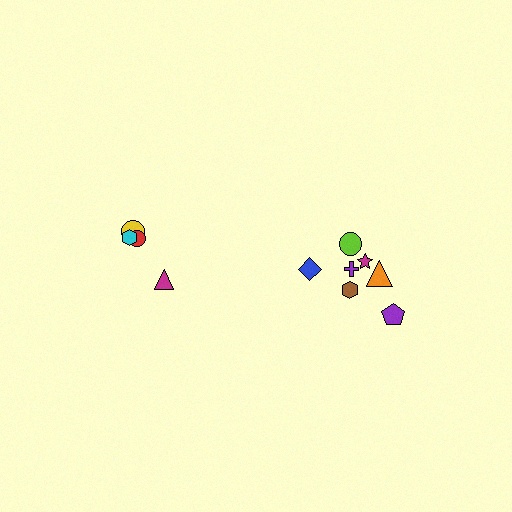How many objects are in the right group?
There are 7 objects.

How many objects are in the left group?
There are 4 objects.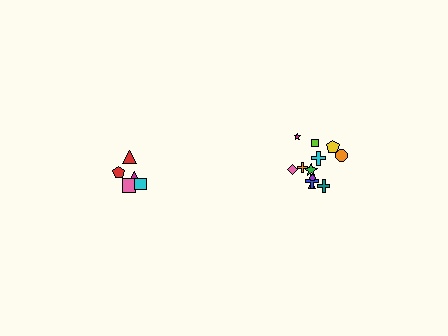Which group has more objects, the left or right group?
The right group.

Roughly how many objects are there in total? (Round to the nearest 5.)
Roughly 15 objects in total.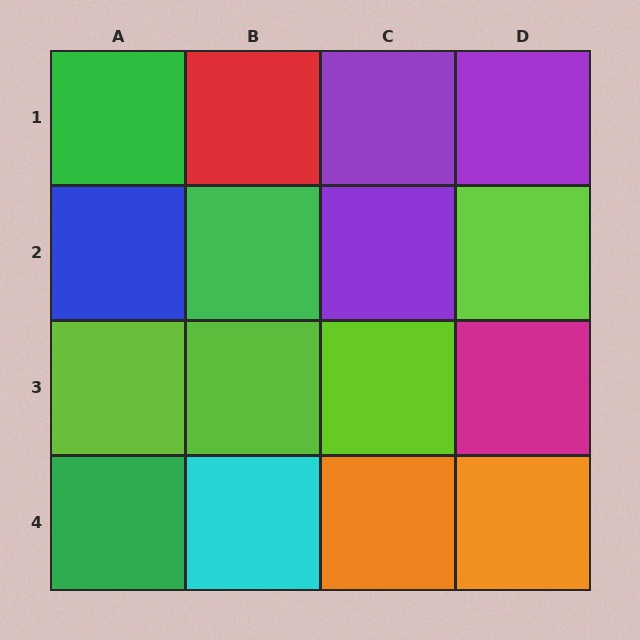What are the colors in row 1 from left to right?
Green, red, purple, purple.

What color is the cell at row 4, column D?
Orange.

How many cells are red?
1 cell is red.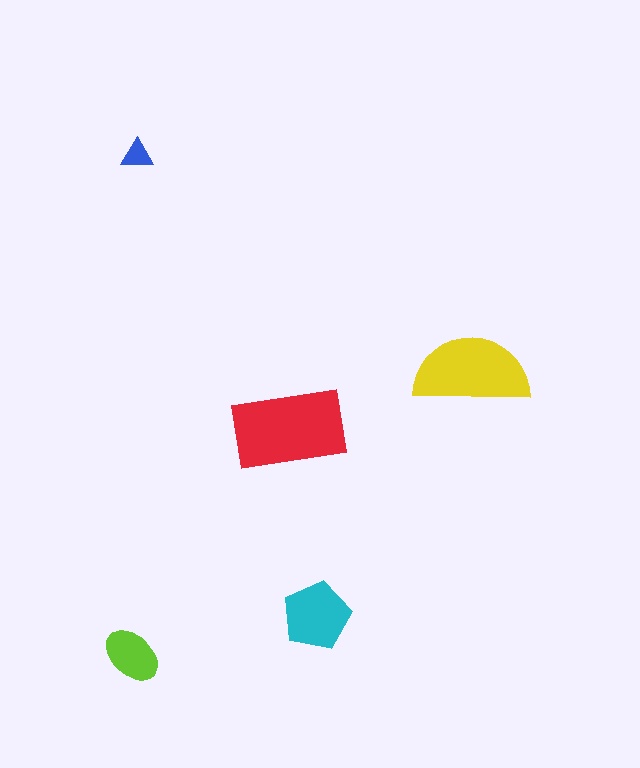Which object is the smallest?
The blue triangle.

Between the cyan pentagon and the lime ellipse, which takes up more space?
The cyan pentagon.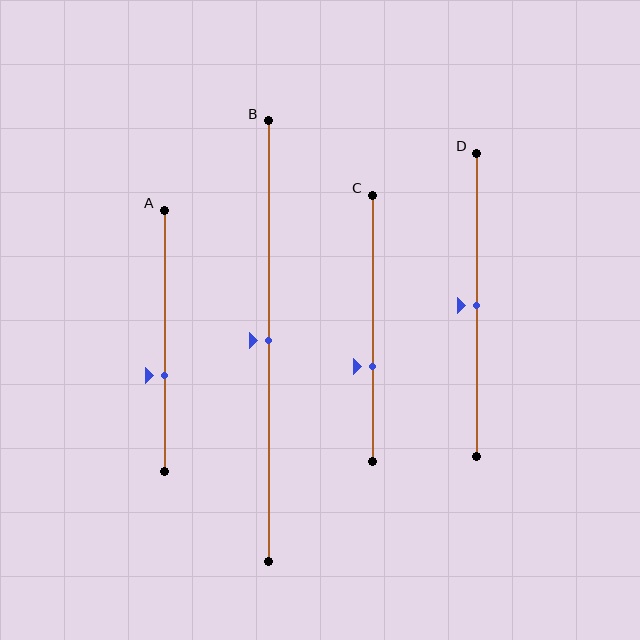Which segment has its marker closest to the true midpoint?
Segment B has its marker closest to the true midpoint.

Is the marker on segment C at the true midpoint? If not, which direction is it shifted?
No, the marker on segment C is shifted downward by about 14% of the segment length.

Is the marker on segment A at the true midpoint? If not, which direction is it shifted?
No, the marker on segment A is shifted downward by about 13% of the segment length.